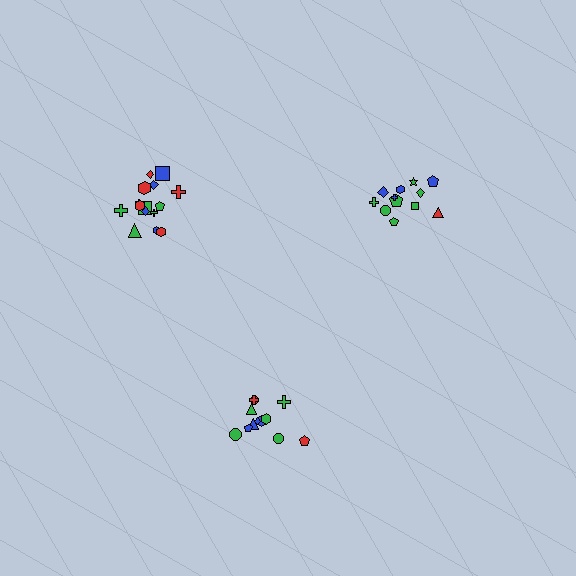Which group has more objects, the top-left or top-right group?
The top-left group.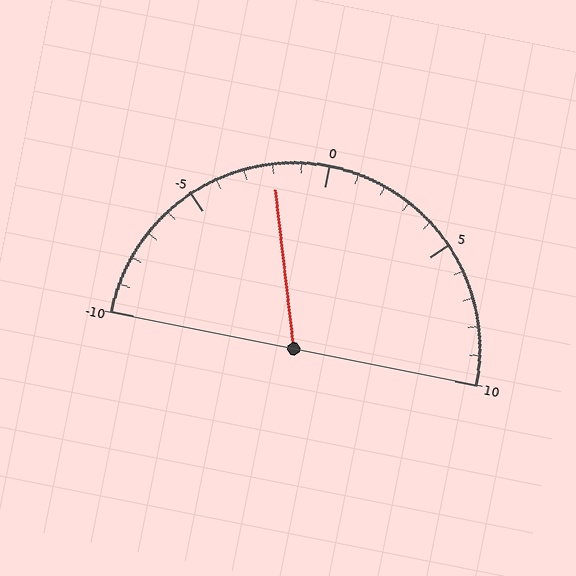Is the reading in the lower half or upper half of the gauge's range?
The reading is in the lower half of the range (-10 to 10).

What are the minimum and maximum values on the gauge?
The gauge ranges from -10 to 10.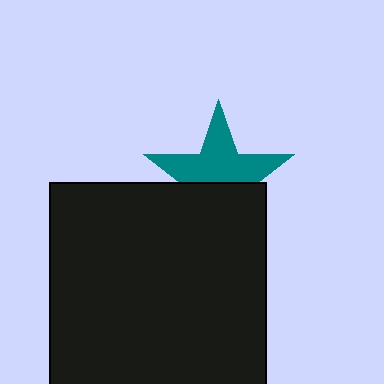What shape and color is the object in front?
The object in front is a black rectangle.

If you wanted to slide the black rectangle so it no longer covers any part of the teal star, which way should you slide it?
Slide it down — that is the most direct way to separate the two shapes.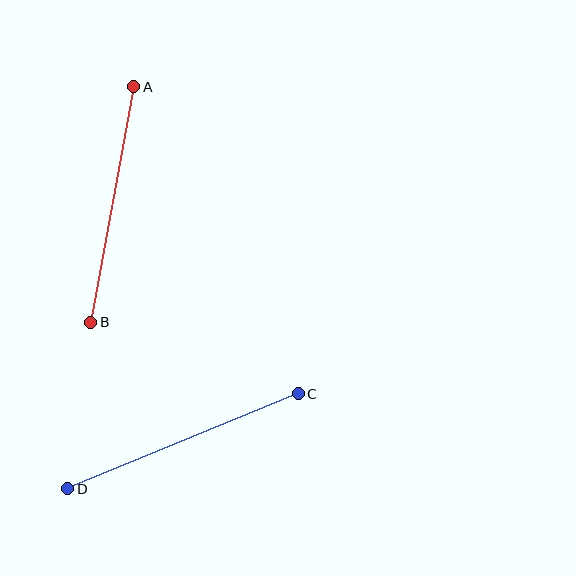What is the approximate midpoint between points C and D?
The midpoint is at approximately (183, 441) pixels.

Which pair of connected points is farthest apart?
Points C and D are farthest apart.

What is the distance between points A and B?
The distance is approximately 239 pixels.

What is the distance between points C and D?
The distance is approximately 249 pixels.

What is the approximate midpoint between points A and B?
The midpoint is at approximately (112, 205) pixels.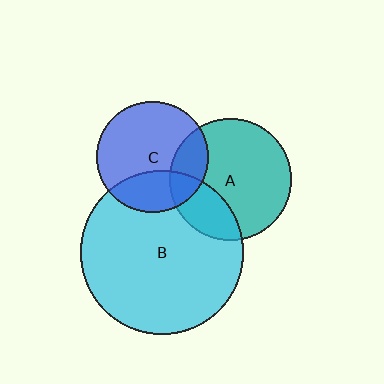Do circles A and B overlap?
Yes.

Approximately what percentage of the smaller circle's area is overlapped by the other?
Approximately 25%.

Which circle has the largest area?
Circle B (cyan).